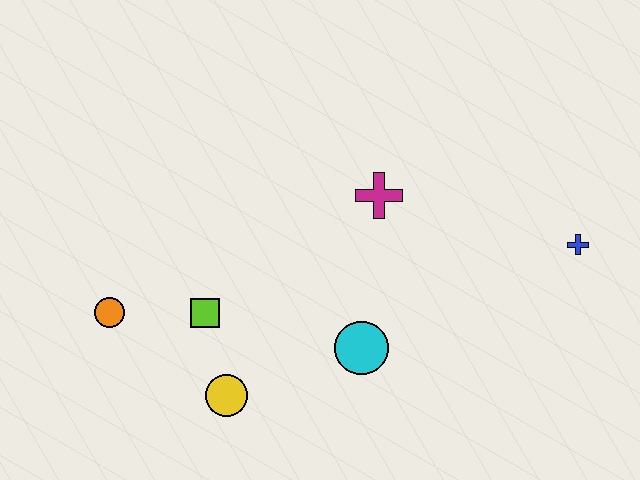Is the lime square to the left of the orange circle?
No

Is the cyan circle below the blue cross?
Yes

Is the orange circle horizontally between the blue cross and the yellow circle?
No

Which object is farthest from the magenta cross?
The orange circle is farthest from the magenta cross.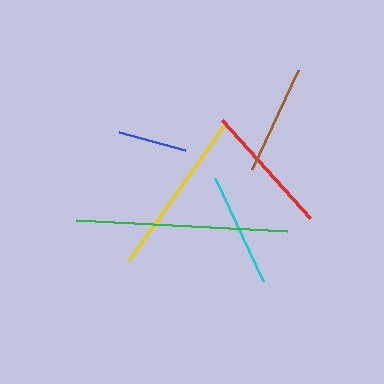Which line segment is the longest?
The green line is the longest at approximately 211 pixels.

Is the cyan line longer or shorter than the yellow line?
The yellow line is longer than the cyan line.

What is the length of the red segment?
The red segment is approximately 132 pixels long.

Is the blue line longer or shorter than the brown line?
The brown line is longer than the blue line.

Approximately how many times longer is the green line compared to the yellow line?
The green line is approximately 1.3 times the length of the yellow line.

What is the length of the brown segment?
The brown segment is approximately 109 pixels long.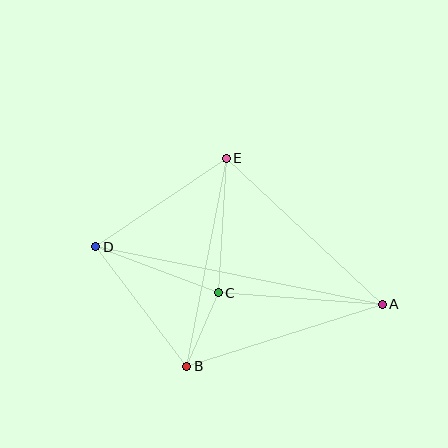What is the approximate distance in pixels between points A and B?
The distance between A and B is approximately 205 pixels.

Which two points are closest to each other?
Points B and C are closest to each other.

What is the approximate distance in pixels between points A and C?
The distance between A and C is approximately 165 pixels.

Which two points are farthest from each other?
Points A and D are farthest from each other.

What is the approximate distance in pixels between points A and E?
The distance between A and E is approximately 214 pixels.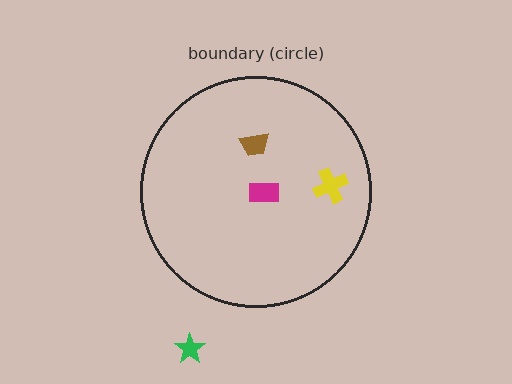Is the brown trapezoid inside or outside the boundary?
Inside.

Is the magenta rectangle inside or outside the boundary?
Inside.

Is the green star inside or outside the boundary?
Outside.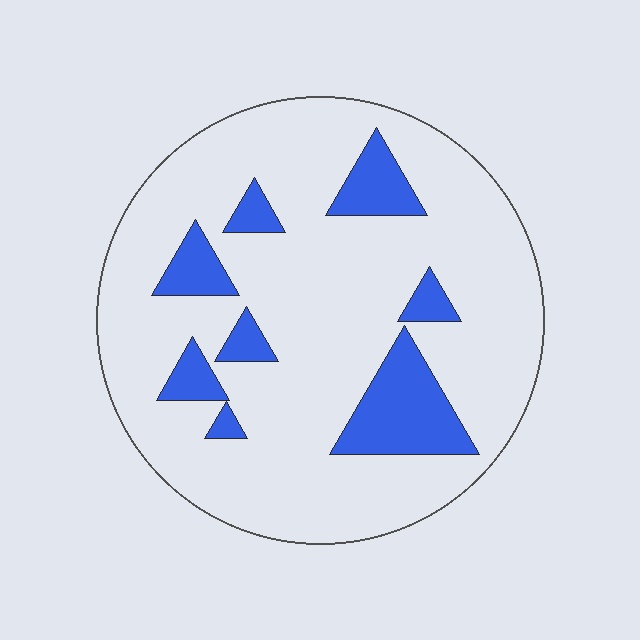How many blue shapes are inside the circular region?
8.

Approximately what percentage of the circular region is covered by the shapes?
Approximately 15%.